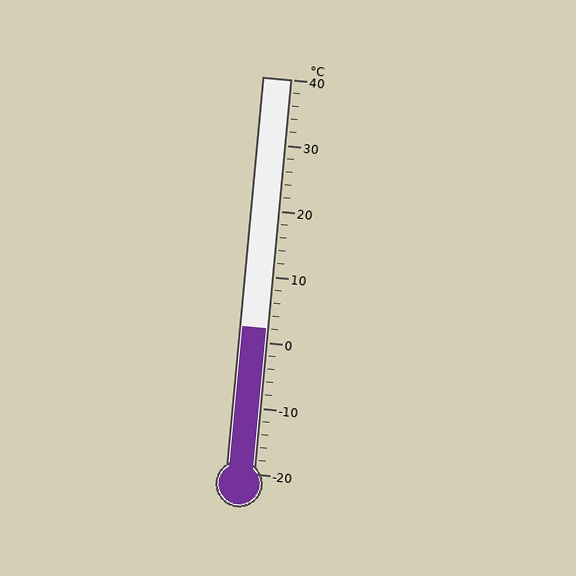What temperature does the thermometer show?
The thermometer shows approximately 2°C.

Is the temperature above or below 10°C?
The temperature is below 10°C.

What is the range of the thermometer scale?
The thermometer scale ranges from -20°C to 40°C.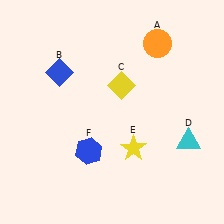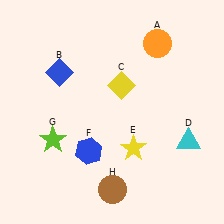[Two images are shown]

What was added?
A lime star (G), a brown circle (H) were added in Image 2.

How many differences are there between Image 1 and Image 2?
There are 2 differences between the two images.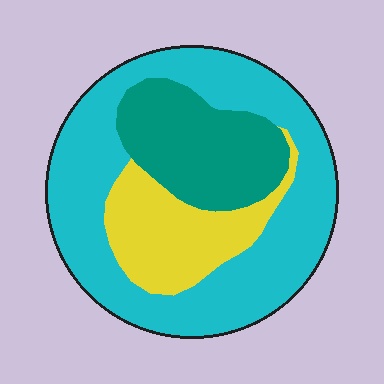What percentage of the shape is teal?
Teal covers about 25% of the shape.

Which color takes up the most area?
Cyan, at roughly 55%.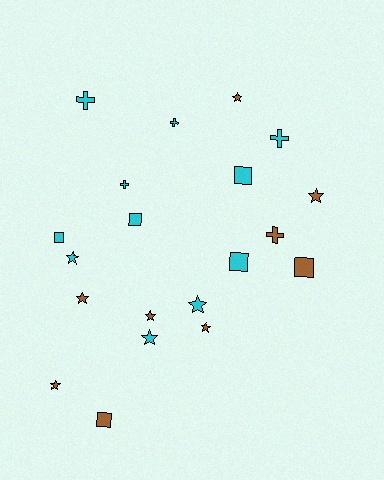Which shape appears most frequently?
Star, with 9 objects.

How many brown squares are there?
There are 2 brown squares.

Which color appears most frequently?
Cyan, with 11 objects.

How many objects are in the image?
There are 20 objects.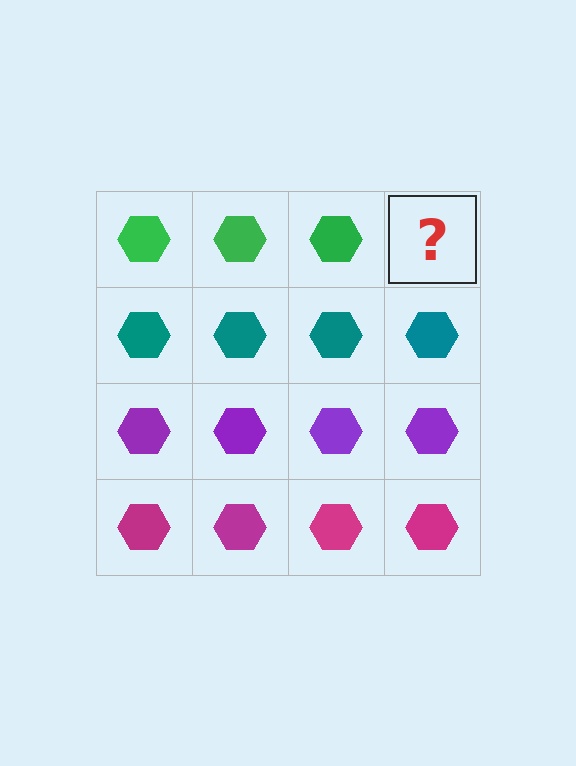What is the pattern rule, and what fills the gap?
The rule is that each row has a consistent color. The gap should be filled with a green hexagon.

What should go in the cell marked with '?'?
The missing cell should contain a green hexagon.